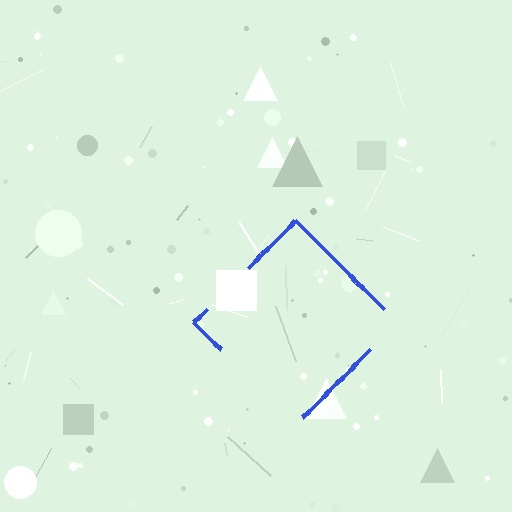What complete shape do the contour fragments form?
The contour fragments form a diamond.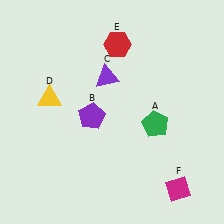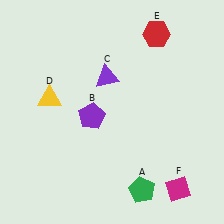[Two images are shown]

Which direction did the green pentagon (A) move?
The green pentagon (A) moved down.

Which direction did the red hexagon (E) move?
The red hexagon (E) moved right.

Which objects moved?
The objects that moved are: the green pentagon (A), the red hexagon (E).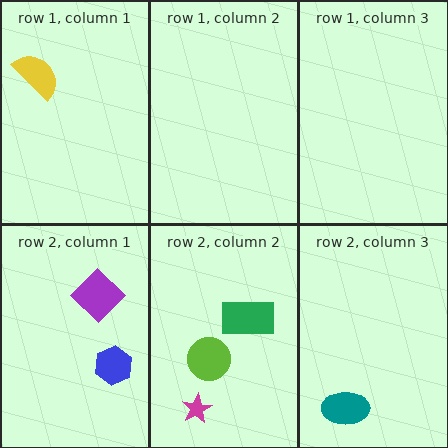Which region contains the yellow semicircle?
The row 1, column 1 region.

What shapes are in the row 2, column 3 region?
The teal ellipse.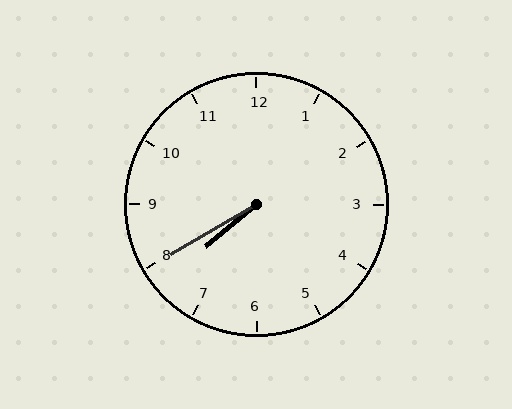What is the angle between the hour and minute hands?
Approximately 10 degrees.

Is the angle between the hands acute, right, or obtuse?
It is acute.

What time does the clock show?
7:40.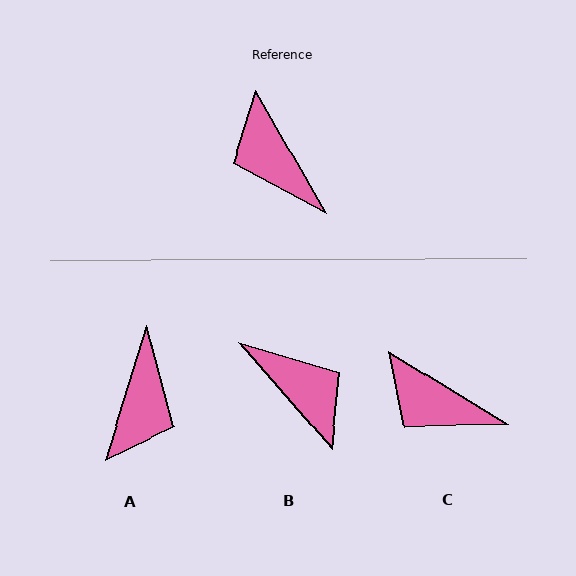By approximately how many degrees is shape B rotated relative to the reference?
Approximately 169 degrees clockwise.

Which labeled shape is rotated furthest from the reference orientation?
B, about 169 degrees away.